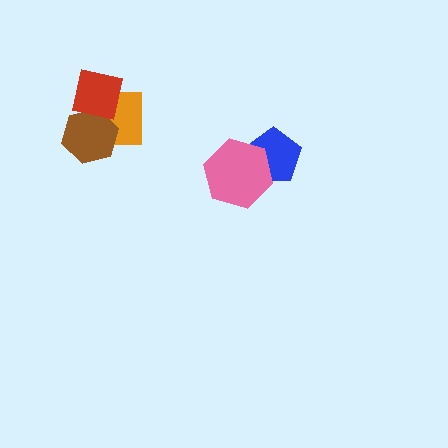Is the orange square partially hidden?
Yes, it is partially covered by another shape.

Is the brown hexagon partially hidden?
Yes, it is partially covered by another shape.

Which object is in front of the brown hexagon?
The red square is in front of the brown hexagon.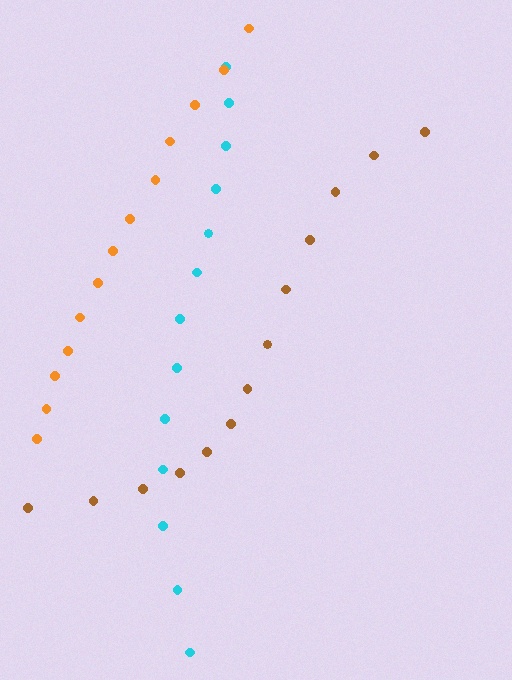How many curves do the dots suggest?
There are 3 distinct paths.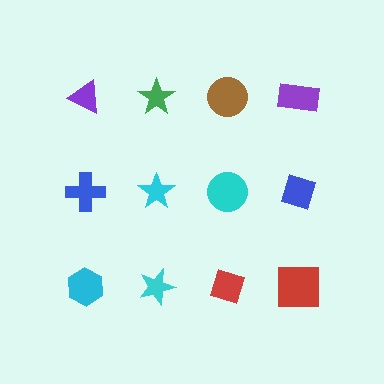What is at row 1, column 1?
A purple triangle.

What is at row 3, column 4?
A red square.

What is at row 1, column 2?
A green star.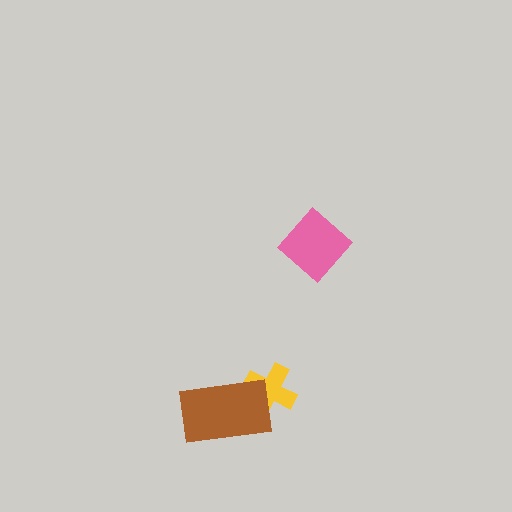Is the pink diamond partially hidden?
No, no other shape covers it.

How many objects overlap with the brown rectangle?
1 object overlaps with the brown rectangle.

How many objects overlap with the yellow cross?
1 object overlaps with the yellow cross.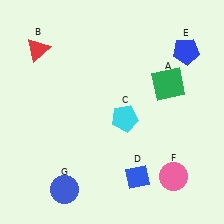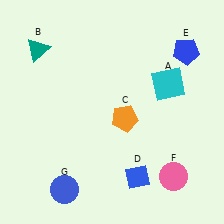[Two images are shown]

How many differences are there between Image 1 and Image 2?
There are 3 differences between the two images.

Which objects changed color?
A changed from green to cyan. B changed from red to teal. C changed from cyan to orange.